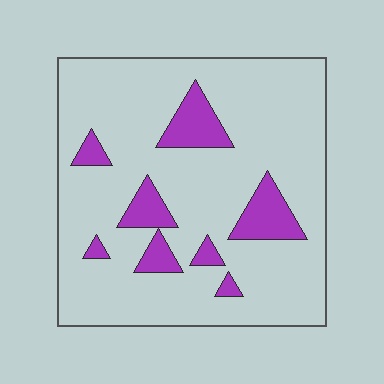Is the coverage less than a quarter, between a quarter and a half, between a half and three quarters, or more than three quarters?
Less than a quarter.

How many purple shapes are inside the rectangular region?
8.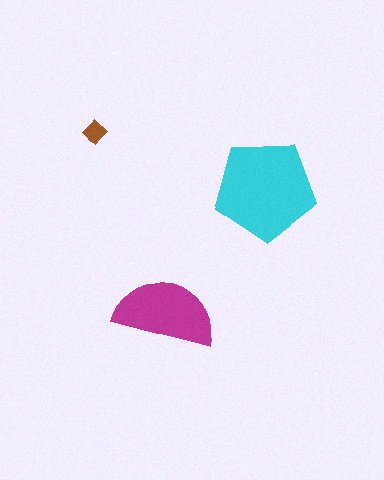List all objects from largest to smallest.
The cyan pentagon, the magenta semicircle, the brown diamond.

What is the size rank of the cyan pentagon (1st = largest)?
1st.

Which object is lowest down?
The magenta semicircle is bottommost.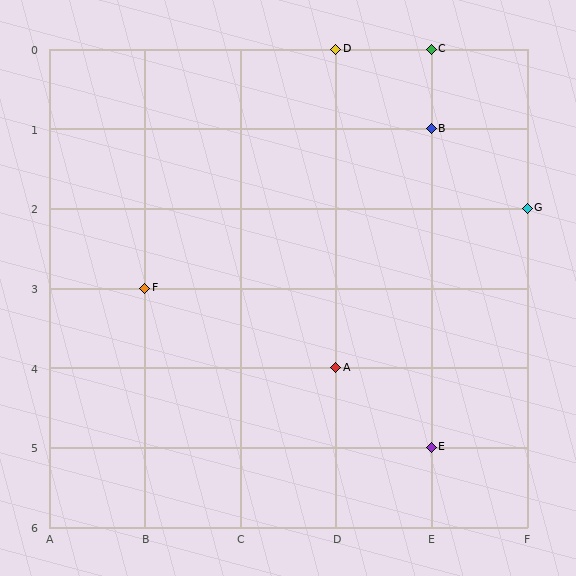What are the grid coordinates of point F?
Point F is at grid coordinates (B, 3).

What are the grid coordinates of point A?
Point A is at grid coordinates (D, 4).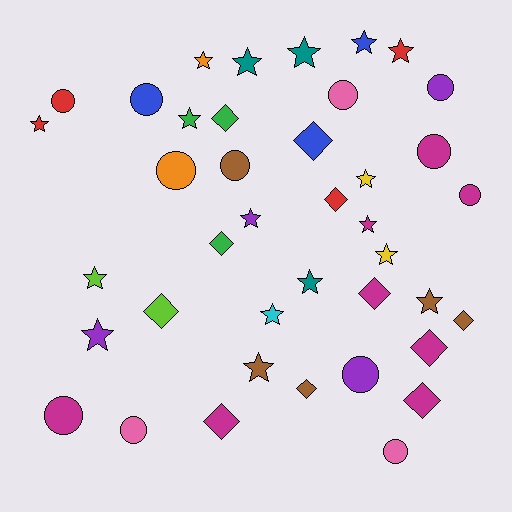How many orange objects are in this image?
There are 2 orange objects.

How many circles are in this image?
There are 12 circles.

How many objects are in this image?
There are 40 objects.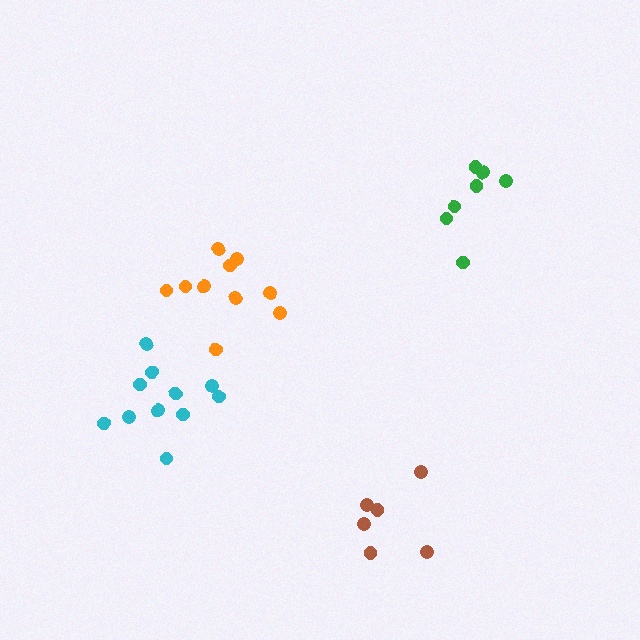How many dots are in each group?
Group 1: 10 dots, Group 2: 6 dots, Group 3: 11 dots, Group 4: 7 dots (34 total).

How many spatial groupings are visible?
There are 4 spatial groupings.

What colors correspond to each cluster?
The clusters are colored: orange, brown, cyan, green.